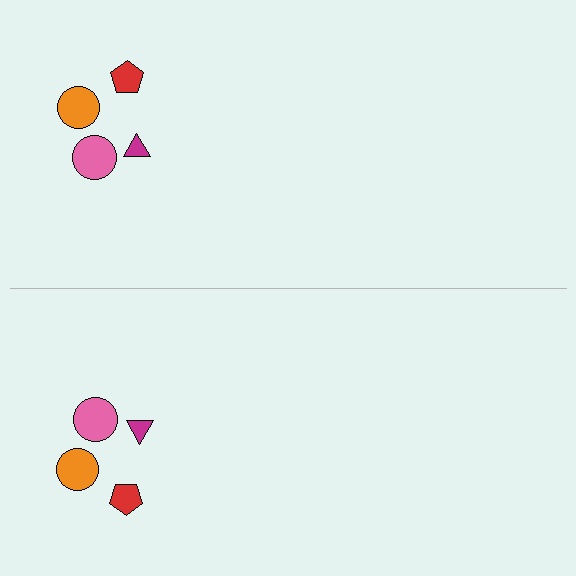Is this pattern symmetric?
Yes, this pattern has bilateral (reflection) symmetry.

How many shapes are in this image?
There are 8 shapes in this image.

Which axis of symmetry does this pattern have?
The pattern has a horizontal axis of symmetry running through the center of the image.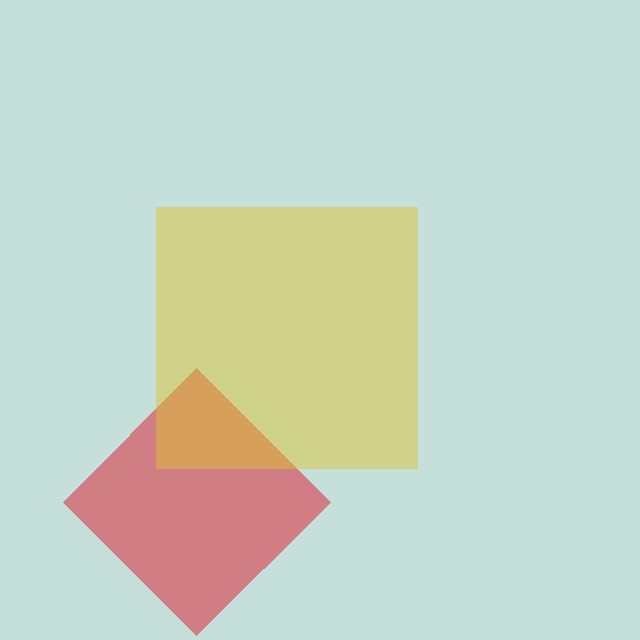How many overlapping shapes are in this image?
There are 2 overlapping shapes in the image.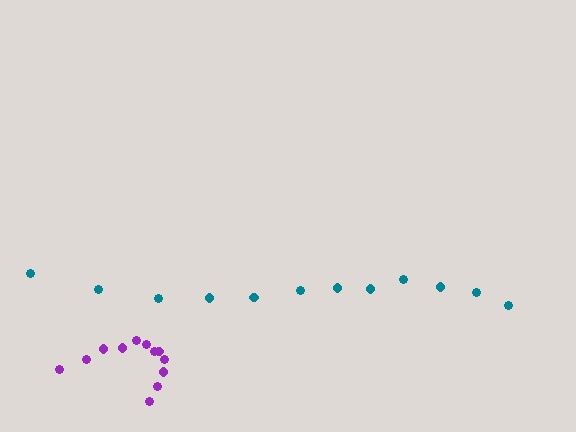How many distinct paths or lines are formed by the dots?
There are 2 distinct paths.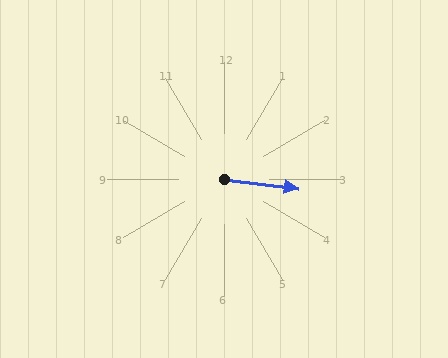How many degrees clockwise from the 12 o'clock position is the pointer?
Approximately 97 degrees.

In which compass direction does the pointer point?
East.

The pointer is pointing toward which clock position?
Roughly 3 o'clock.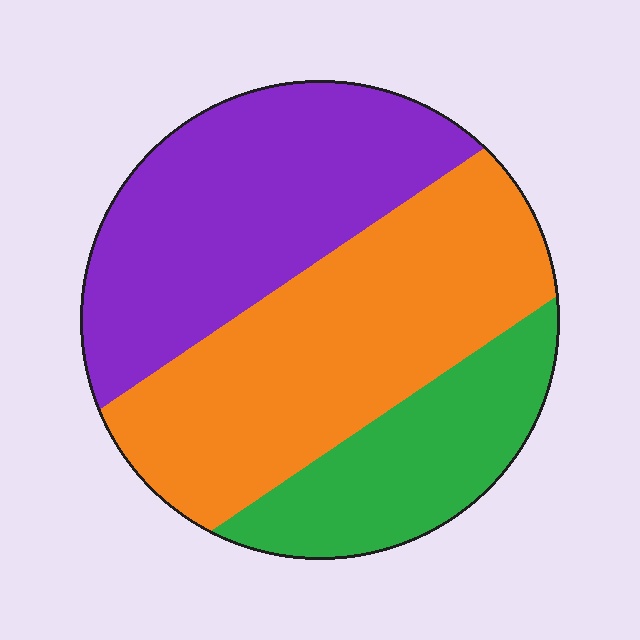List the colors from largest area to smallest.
From largest to smallest: orange, purple, green.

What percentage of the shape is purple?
Purple takes up about three eighths (3/8) of the shape.